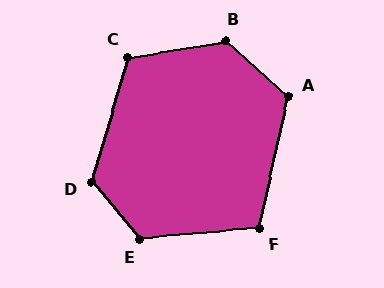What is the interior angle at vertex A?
Approximately 119 degrees (obtuse).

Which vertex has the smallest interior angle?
F, at approximately 107 degrees.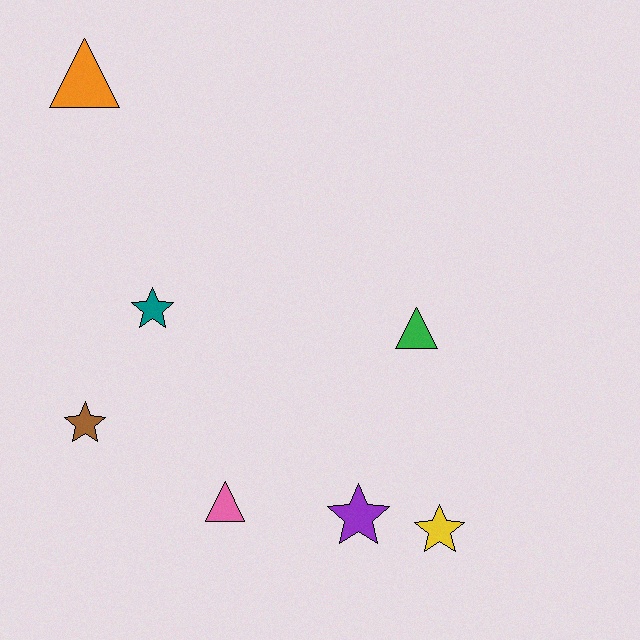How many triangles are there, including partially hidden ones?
There are 3 triangles.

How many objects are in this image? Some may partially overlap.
There are 7 objects.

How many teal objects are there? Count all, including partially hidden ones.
There is 1 teal object.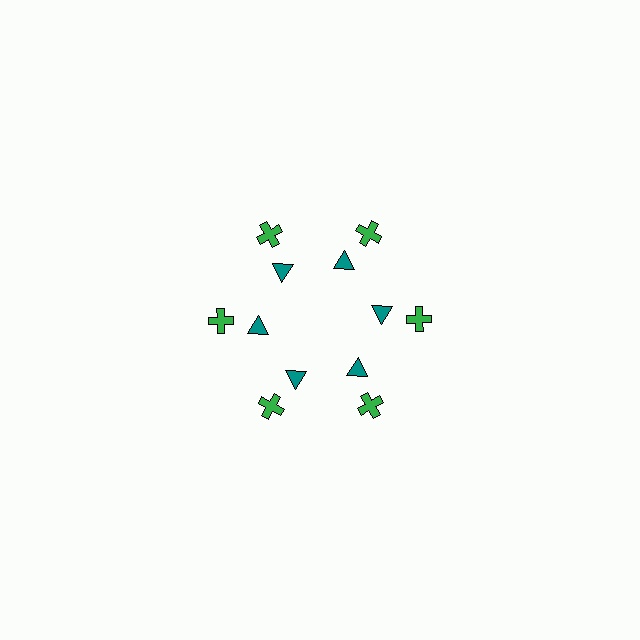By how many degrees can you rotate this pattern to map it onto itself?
The pattern maps onto itself every 60 degrees of rotation.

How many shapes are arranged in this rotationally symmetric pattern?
There are 12 shapes, arranged in 6 groups of 2.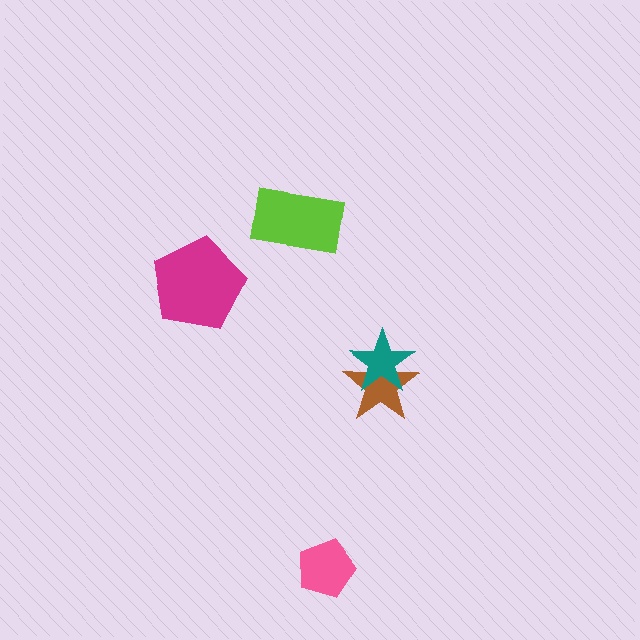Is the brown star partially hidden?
Yes, it is partially covered by another shape.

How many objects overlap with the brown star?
1 object overlaps with the brown star.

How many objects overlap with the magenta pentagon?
0 objects overlap with the magenta pentagon.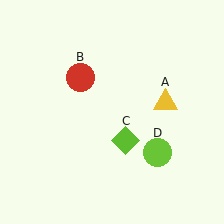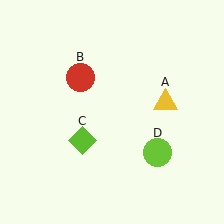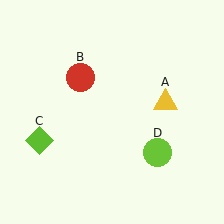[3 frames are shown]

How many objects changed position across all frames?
1 object changed position: lime diamond (object C).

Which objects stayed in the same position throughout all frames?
Yellow triangle (object A) and red circle (object B) and lime circle (object D) remained stationary.